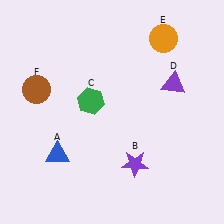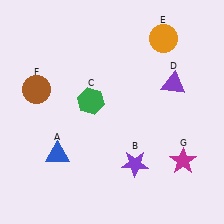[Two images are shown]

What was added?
A magenta star (G) was added in Image 2.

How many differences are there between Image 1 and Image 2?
There is 1 difference between the two images.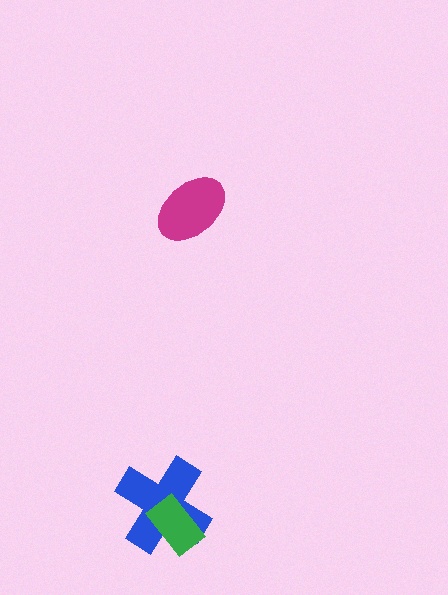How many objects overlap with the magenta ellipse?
0 objects overlap with the magenta ellipse.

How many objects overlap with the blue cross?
1 object overlaps with the blue cross.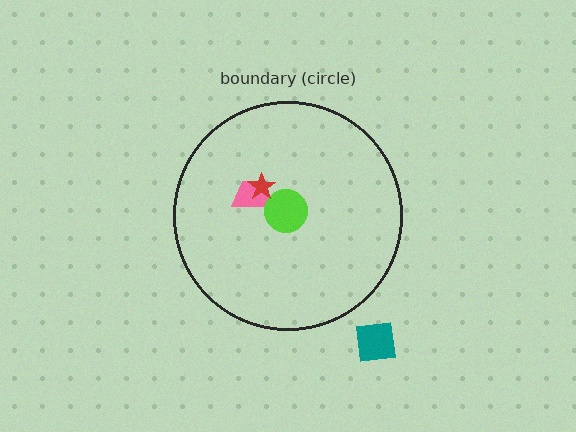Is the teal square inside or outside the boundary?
Outside.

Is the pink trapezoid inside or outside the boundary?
Inside.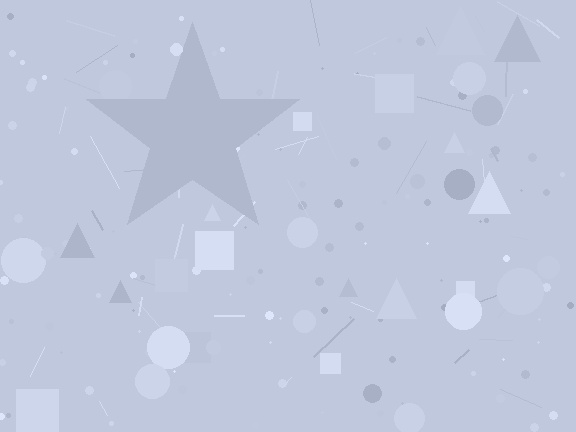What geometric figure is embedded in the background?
A star is embedded in the background.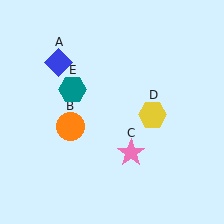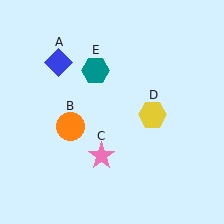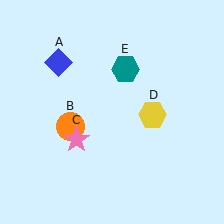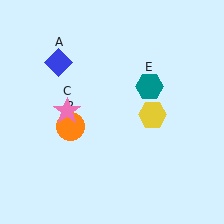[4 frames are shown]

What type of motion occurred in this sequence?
The pink star (object C), teal hexagon (object E) rotated clockwise around the center of the scene.